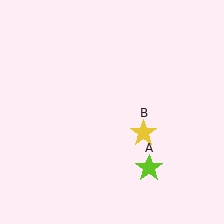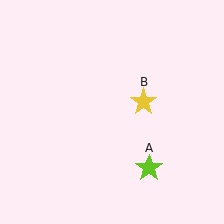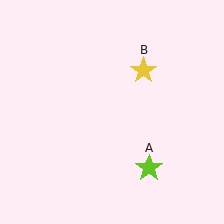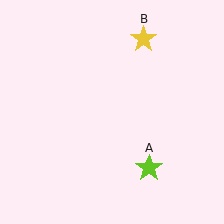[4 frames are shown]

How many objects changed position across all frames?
1 object changed position: yellow star (object B).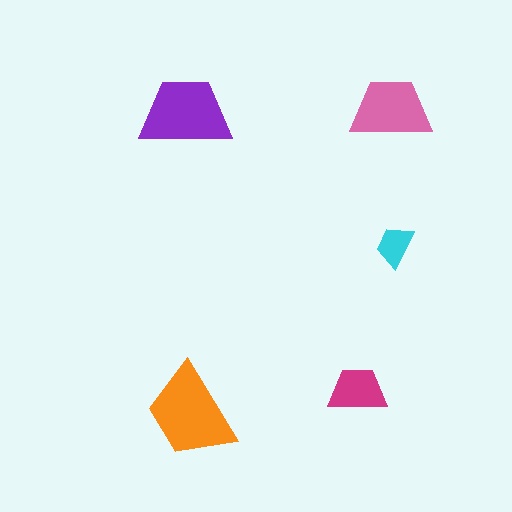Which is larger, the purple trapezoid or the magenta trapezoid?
The purple one.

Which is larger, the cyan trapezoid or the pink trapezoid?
The pink one.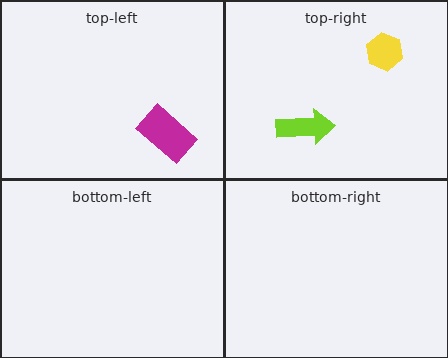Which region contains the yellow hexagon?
The top-right region.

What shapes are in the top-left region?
The magenta rectangle.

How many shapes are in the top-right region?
2.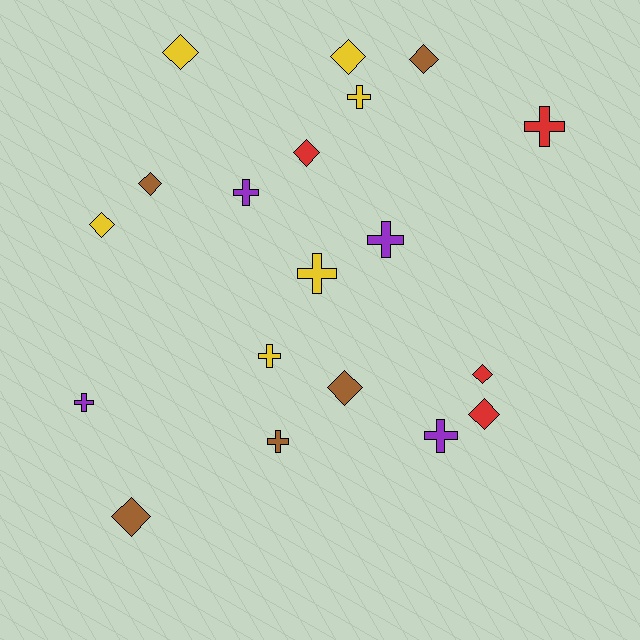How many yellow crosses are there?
There are 3 yellow crosses.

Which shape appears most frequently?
Diamond, with 10 objects.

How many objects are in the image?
There are 19 objects.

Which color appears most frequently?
Yellow, with 6 objects.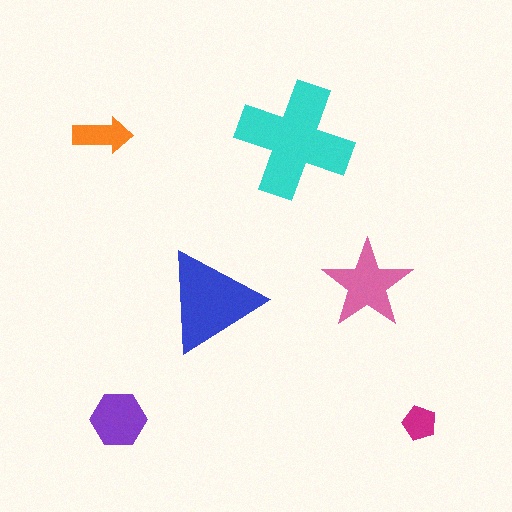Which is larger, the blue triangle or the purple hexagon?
The blue triangle.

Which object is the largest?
The cyan cross.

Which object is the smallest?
The magenta pentagon.